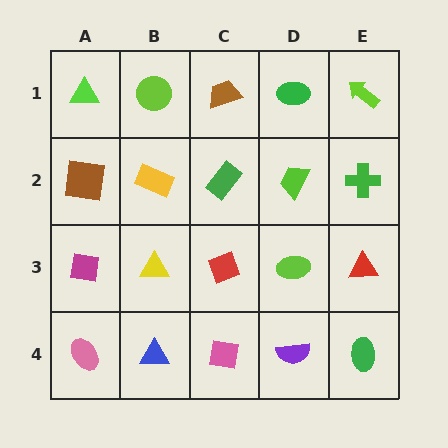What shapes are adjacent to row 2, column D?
A green ellipse (row 1, column D), a lime ellipse (row 3, column D), a green rectangle (row 2, column C), a green cross (row 2, column E).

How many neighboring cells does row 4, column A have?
2.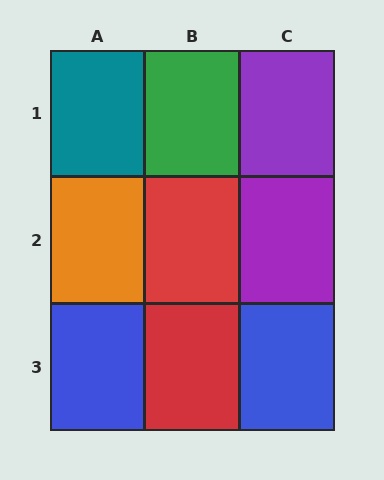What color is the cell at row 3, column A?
Blue.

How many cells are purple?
2 cells are purple.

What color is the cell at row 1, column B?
Green.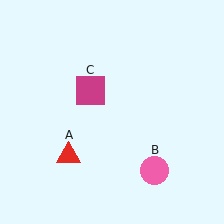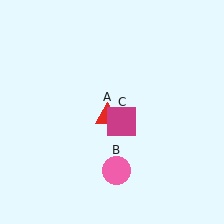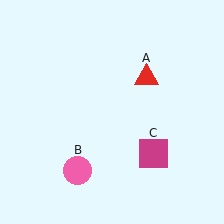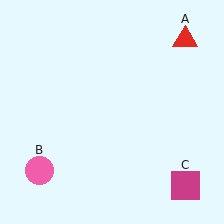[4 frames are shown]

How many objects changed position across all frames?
3 objects changed position: red triangle (object A), pink circle (object B), magenta square (object C).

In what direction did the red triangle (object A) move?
The red triangle (object A) moved up and to the right.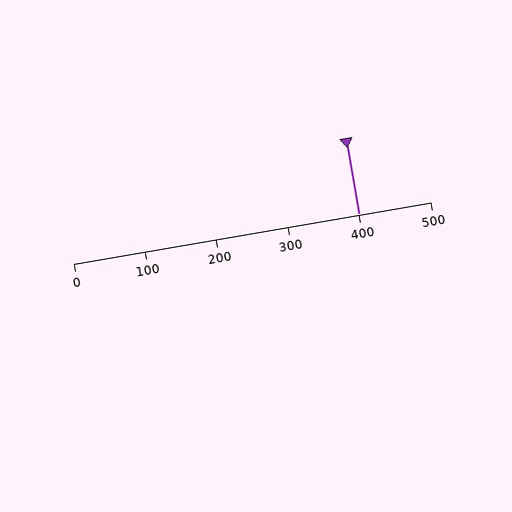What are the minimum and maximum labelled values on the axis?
The axis runs from 0 to 500.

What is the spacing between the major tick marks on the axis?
The major ticks are spaced 100 apart.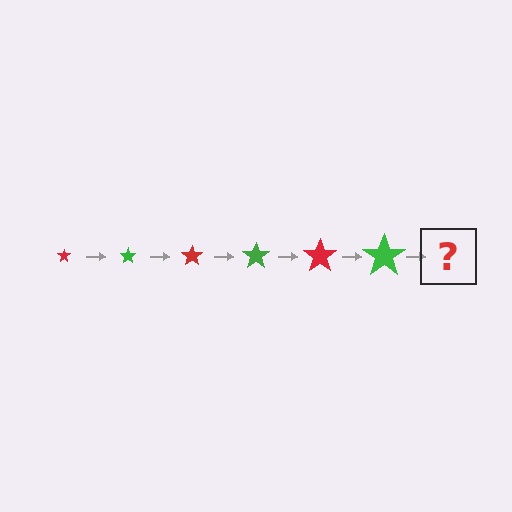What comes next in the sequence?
The next element should be a red star, larger than the previous one.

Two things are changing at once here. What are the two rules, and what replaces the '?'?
The two rules are that the star grows larger each step and the color cycles through red and green. The '?' should be a red star, larger than the previous one.